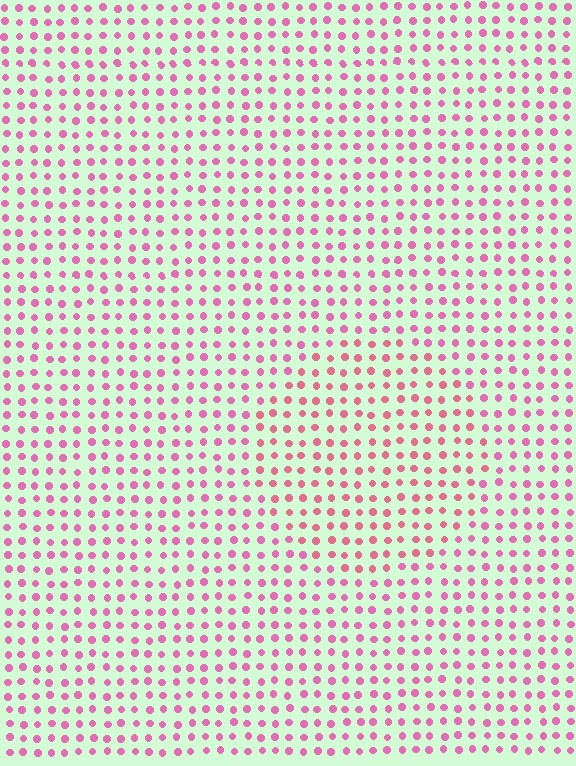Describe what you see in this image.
The image is filled with small pink elements in a uniform arrangement. A circle-shaped region is visible where the elements are tinted to a slightly different hue, forming a subtle color boundary.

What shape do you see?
I see a circle.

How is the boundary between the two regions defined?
The boundary is defined purely by a slight shift in hue (about 20 degrees). Spacing, size, and orientation are identical on both sides.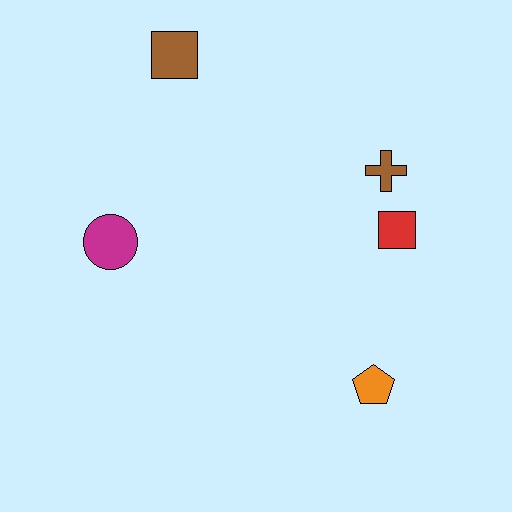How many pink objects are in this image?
There are no pink objects.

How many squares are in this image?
There are 2 squares.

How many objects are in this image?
There are 5 objects.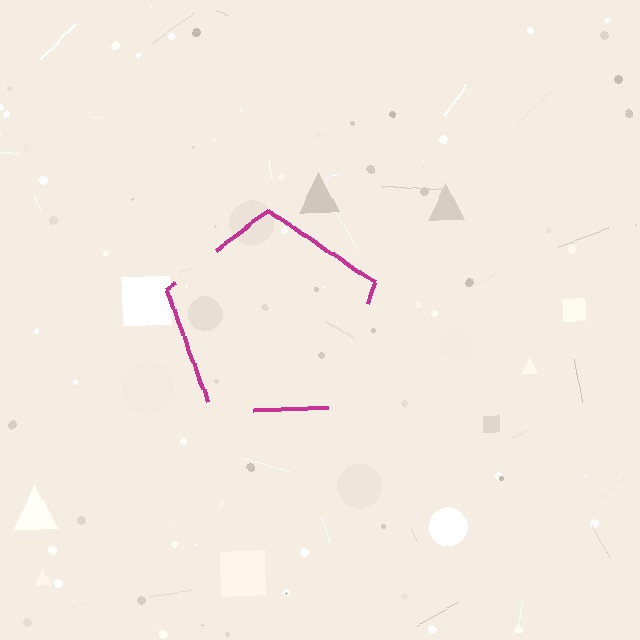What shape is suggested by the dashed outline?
The dashed outline suggests a pentagon.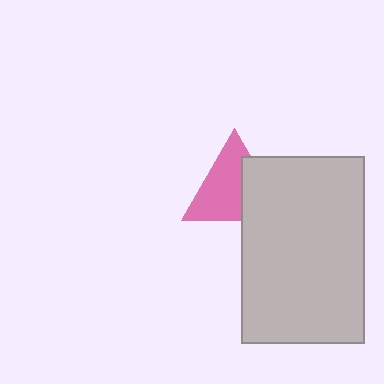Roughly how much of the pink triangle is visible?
About half of it is visible (roughly 64%).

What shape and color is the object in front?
The object in front is a light gray rectangle.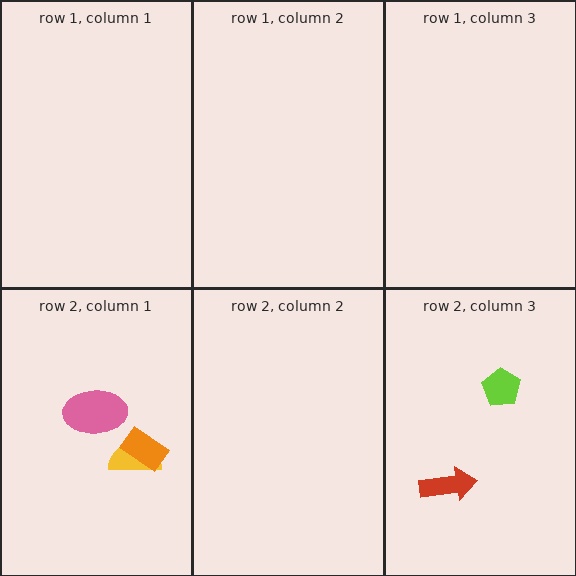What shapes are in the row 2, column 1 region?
The yellow semicircle, the pink ellipse, the orange rectangle.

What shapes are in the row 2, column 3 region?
The lime pentagon, the red arrow.